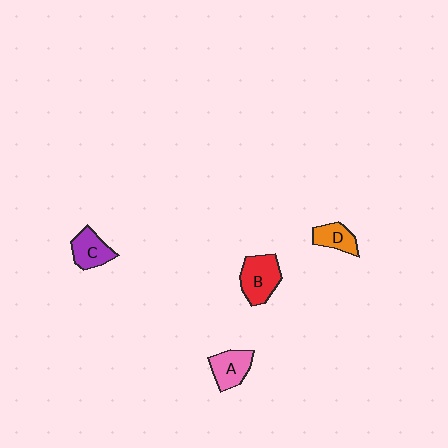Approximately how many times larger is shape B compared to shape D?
Approximately 1.6 times.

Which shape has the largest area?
Shape B (red).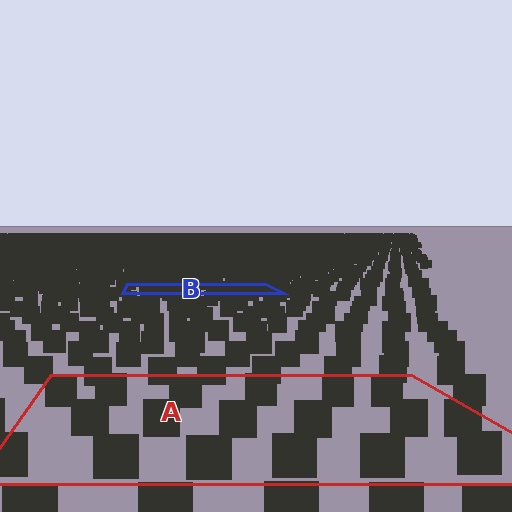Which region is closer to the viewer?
Region A is closer. The texture elements there are larger and more spread out.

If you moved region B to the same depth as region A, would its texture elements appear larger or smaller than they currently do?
They would appear larger. At a closer depth, the same texture elements are projected at a bigger on-screen size.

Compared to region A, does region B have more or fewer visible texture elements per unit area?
Region B has more texture elements per unit area — they are packed more densely because it is farther away.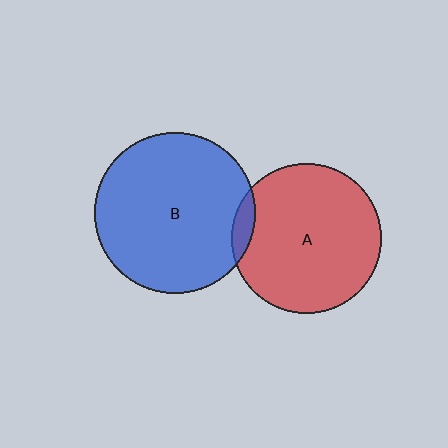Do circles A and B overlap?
Yes.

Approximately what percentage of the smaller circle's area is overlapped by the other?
Approximately 5%.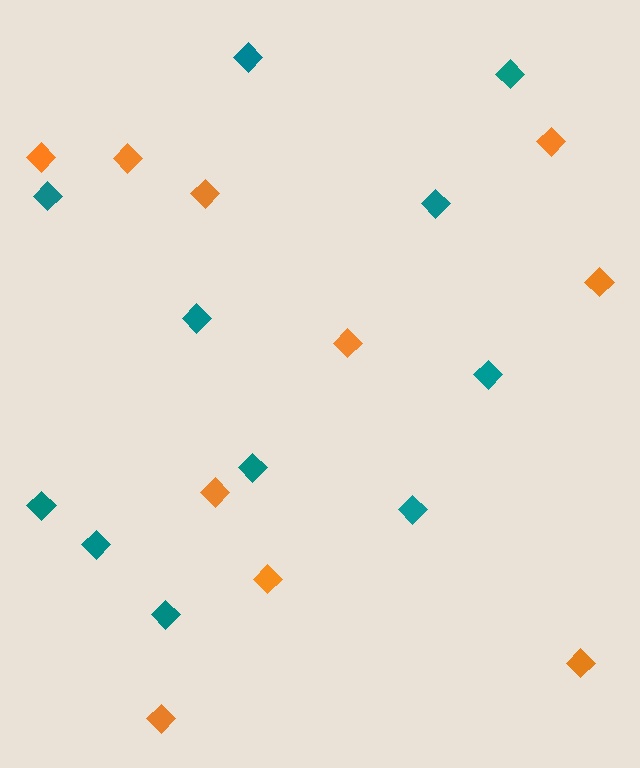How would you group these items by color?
There are 2 groups: one group of teal diamonds (11) and one group of orange diamonds (10).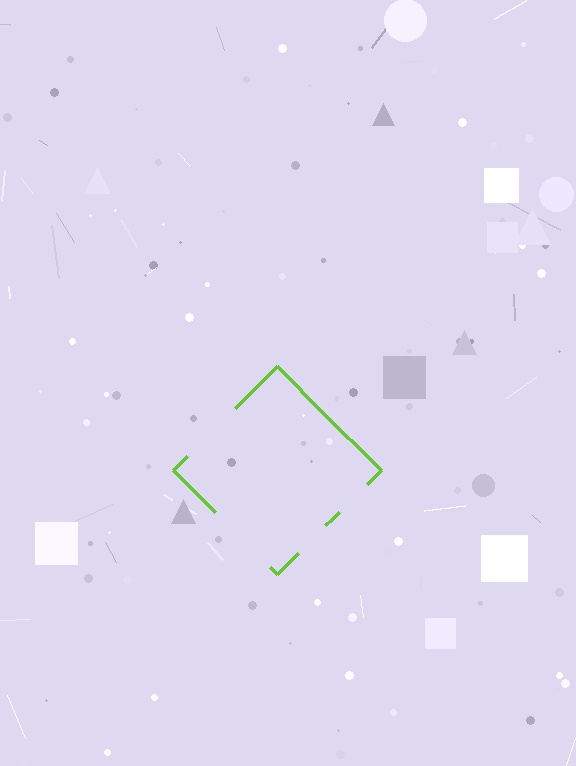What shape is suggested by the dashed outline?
The dashed outline suggests a diamond.